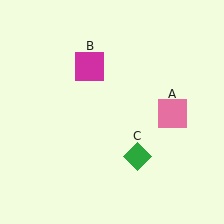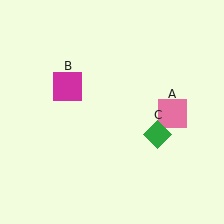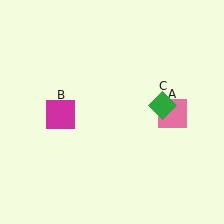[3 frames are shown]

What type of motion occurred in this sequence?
The magenta square (object B), green diamond (object C) rotated counterclockwise around the center of the scene.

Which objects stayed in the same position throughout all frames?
Pink square (object A) remained stationary.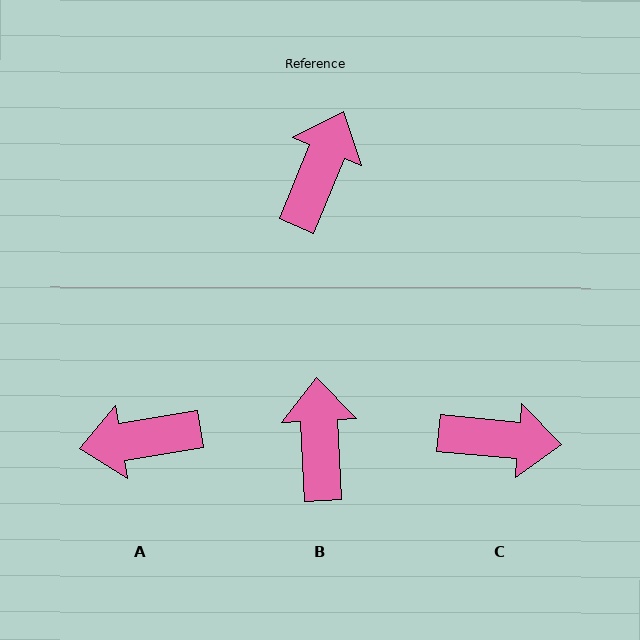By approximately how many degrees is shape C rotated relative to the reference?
Approximately 73 degrees clockwise.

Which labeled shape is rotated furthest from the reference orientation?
A, about 122 degrees away.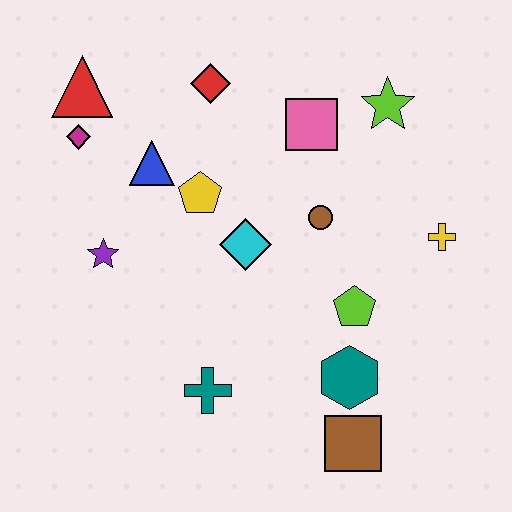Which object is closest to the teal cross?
The teal hexagon is closest to the teal cross.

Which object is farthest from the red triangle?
The brown square is farthest from the red triangle.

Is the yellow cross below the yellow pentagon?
Yes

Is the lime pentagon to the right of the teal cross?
Yes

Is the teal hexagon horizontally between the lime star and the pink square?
Yes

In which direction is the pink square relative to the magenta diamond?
The pink square is to the right of the magenta diamond.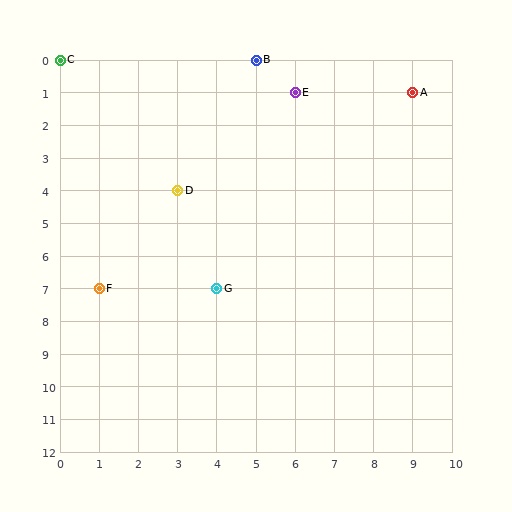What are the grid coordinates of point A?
Point A is at grid coordinates (9, 1).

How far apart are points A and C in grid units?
Points A and C are 9 columns and 1 row apart (about 9.1 grid units diagonally).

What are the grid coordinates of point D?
Point D is at grid coordinates (3, 4).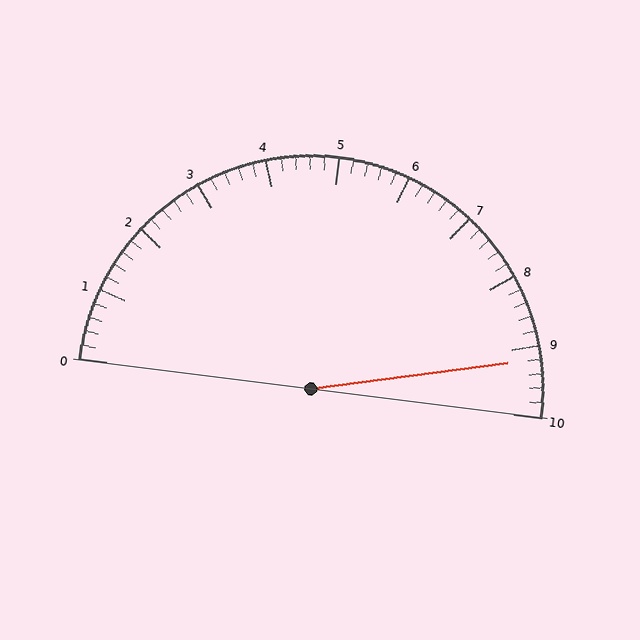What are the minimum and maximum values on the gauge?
The gauge ranges from 0 to 10.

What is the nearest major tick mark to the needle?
The nearest major tick mark is 9.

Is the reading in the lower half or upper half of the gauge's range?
The reading is in the upper half of the range (0 to 10).